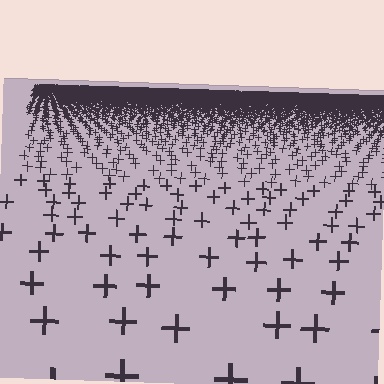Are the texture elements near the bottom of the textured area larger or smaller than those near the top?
Larger. Near the bottom, elements are closer to the viewer and appear at a bigger on-screen size.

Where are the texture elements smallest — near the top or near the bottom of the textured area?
Near the top.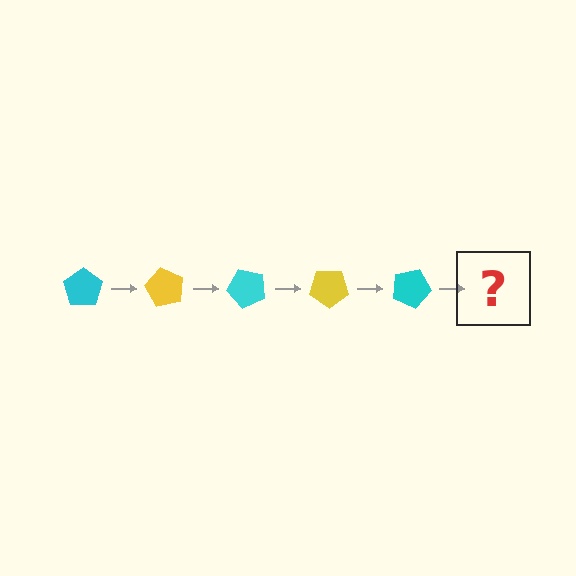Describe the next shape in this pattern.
It should be a yellow pentagon, rotated 300 degrees from the start.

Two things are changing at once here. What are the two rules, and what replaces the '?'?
The two rules are that it rotates 60 degrees each step and the color cycles through cyan and yellow. The '?' should be a yellow pentagon, rotated 300 degrees from the start.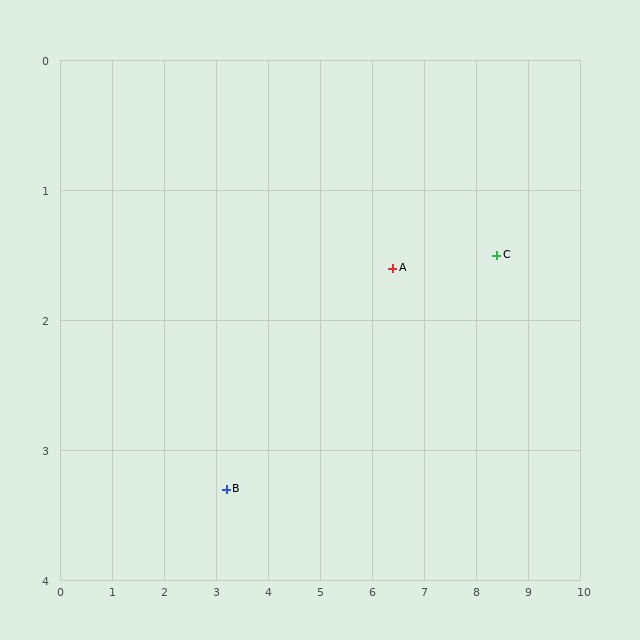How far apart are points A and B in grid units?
Points A and B are about 3.6 grid units apart.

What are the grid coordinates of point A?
Point A is at approximately (6.4, 1.6).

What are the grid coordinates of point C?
Point C is at approximately (8.4, 1.5).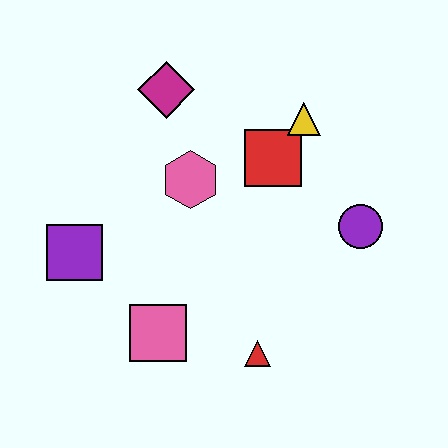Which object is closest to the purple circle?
The red square is closest to the purple circle.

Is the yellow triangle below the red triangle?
No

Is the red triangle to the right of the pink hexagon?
Yes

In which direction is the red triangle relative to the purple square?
The red triangle is to the right of the purple square.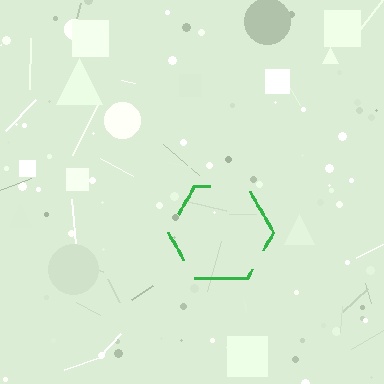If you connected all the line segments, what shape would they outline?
They would outline a hexagon.